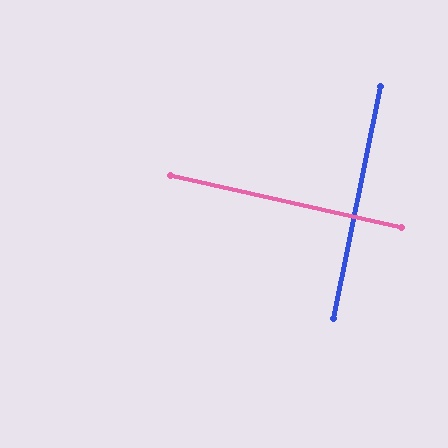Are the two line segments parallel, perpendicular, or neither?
Perpendicular — they meet at approximately 89°.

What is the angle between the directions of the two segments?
Approximately 89 degrees.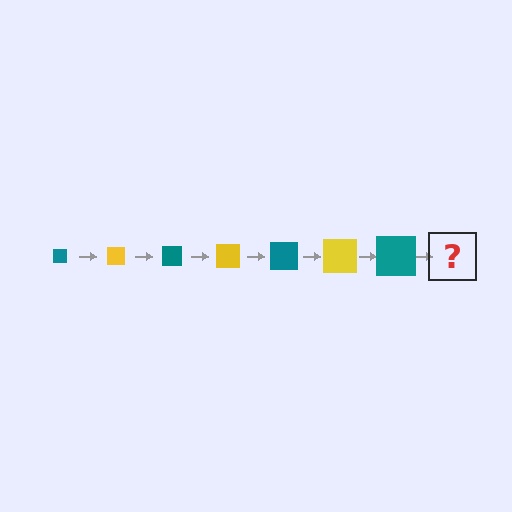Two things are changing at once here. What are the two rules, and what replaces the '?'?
The two rules are that the square grows larger each step and the color cycles through teal and yellow. The '?' should be a yellow square, larger than the previous one.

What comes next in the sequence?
The next element should be a yellow square, larger than the previous one.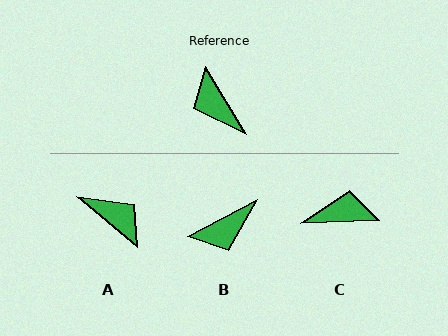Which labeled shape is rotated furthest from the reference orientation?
A, about 161 degrees away.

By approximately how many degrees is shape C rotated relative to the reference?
Approximately 119 degrees clockwise.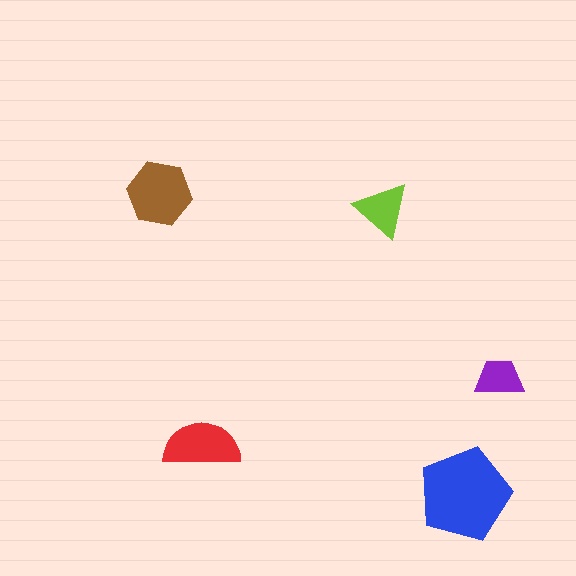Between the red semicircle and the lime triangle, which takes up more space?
The red semicircle.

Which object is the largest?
The blue pentagon.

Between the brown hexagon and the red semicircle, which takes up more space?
The brown hexagon.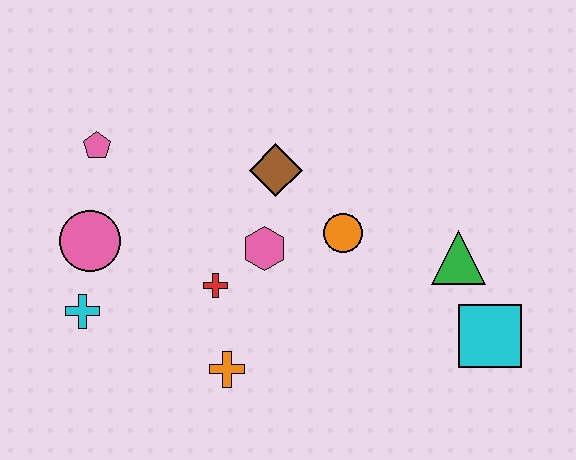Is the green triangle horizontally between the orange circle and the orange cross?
No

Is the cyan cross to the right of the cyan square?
No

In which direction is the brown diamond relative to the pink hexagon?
The brown diamond is above the pink hexagon.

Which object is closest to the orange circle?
The pink hexagon is closest to the orange circle.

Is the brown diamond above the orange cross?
Yes